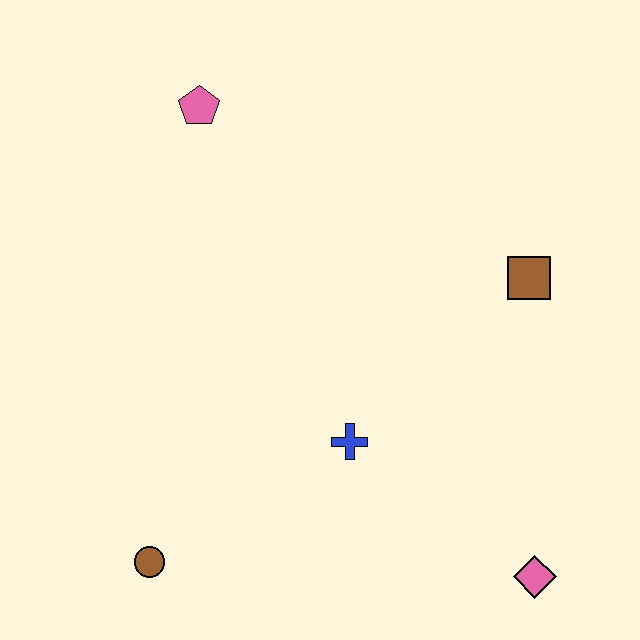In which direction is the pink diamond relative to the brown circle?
The pink diamond is to the right of the brown circle.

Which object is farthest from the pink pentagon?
The pink diamond is farthest from the pink pentagon.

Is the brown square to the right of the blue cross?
Yes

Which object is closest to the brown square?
The blue cross is closest to the brown square.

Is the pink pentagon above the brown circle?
Yes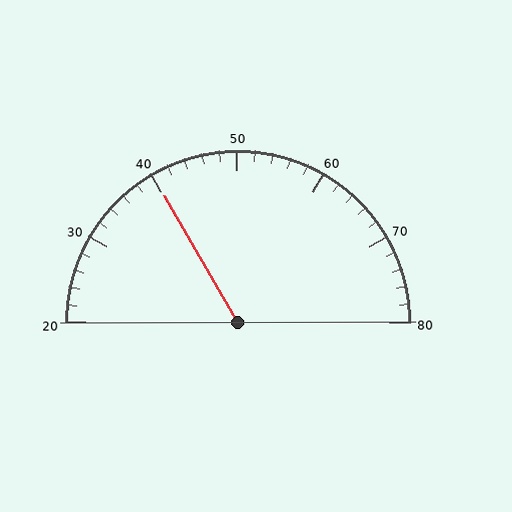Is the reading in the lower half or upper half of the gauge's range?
The reading is in the lower half of the range (20 to 80).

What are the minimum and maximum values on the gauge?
The gauge ranges from 20 to 80.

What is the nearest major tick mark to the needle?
The nearest major tick mark is 40.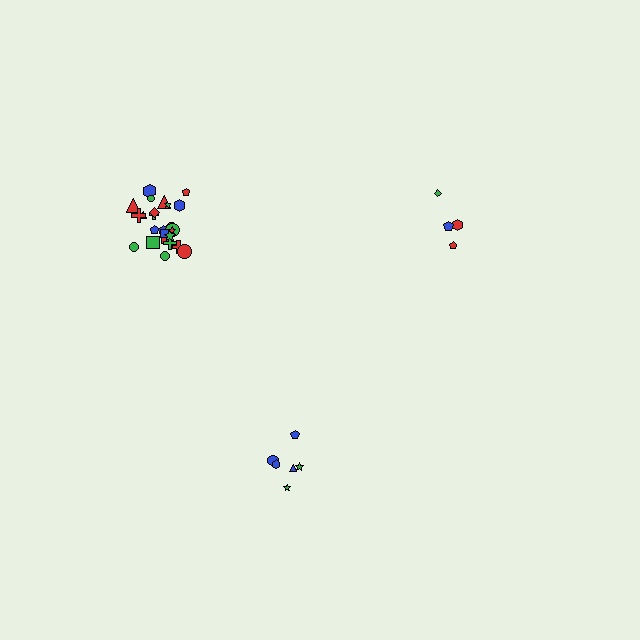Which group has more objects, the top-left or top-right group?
The top-left group.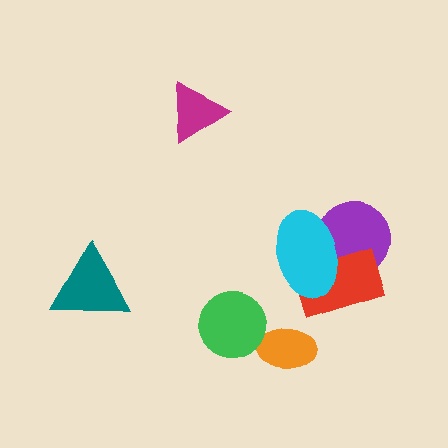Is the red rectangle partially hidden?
Yes, it is partially covered by another shape.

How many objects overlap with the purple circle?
2 objects overlap with the purple circle.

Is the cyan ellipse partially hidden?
No, no other shape covers it.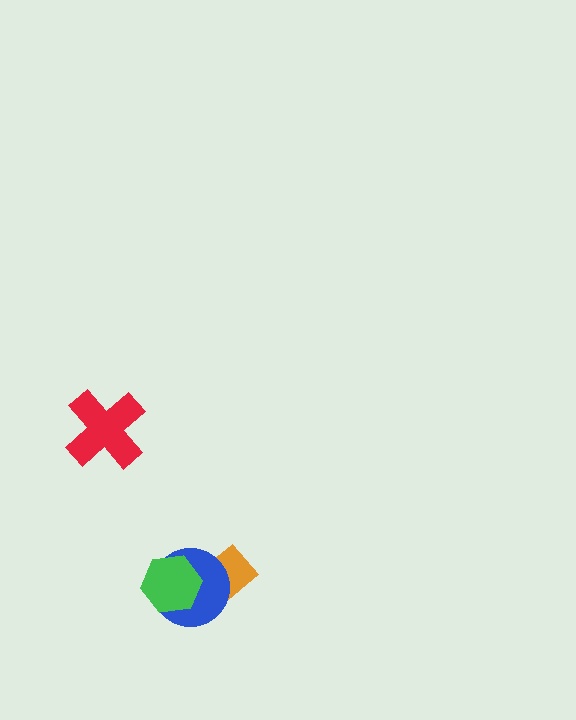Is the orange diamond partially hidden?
Yes, it is partially covered by another shape.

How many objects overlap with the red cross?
0 objects overlap with the red cross.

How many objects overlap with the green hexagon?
1 object overlaps with the green hexagon.